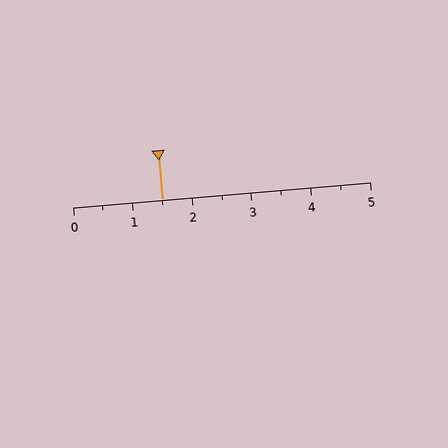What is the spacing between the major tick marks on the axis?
The major ticks are spaced 1 apart.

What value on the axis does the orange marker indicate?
The marker indicates approximately 1.5.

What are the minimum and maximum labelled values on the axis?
The axis runs from 0 to 5.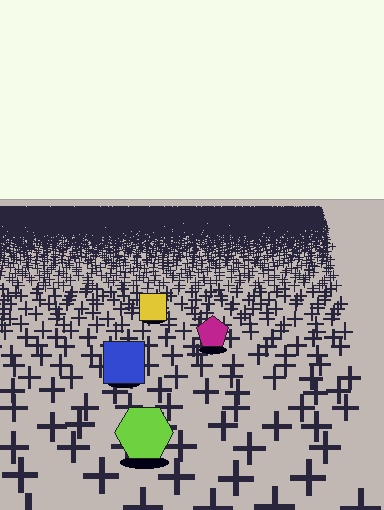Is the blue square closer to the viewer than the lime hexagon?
No. The lime hexagon is closer — you can tell from the texture gradient: the ground texture is coarser near it.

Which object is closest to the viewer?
The lime hexagon is closest. The texture marks near it are larger and more spread out.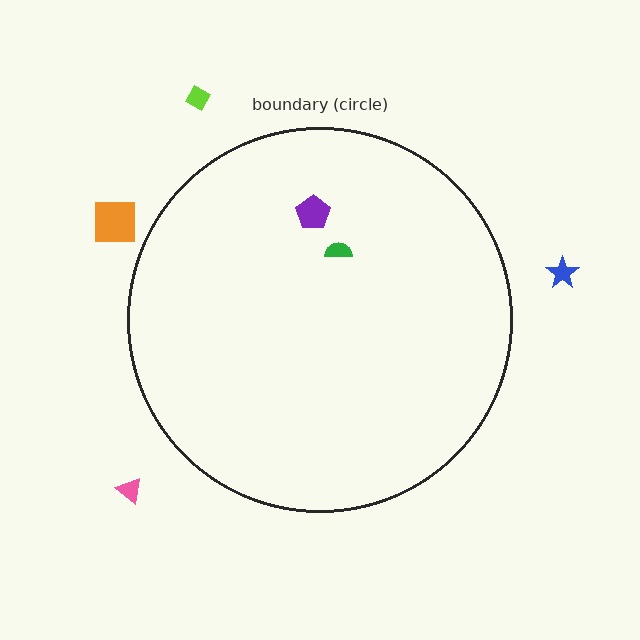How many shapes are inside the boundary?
2 inside, 4 outside.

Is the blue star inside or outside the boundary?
Outside.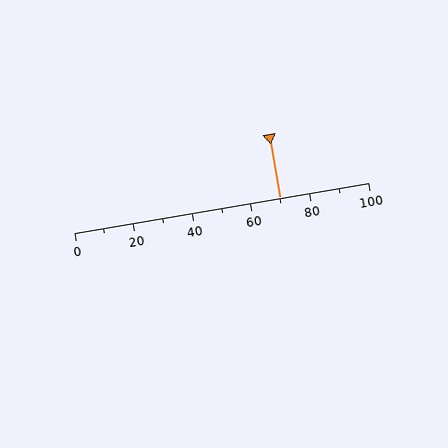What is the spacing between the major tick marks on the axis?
The major ticks are spaced 20 apart.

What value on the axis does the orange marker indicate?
The marker indicates approximately 70.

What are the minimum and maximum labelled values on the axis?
The axis runs from 0 to 100.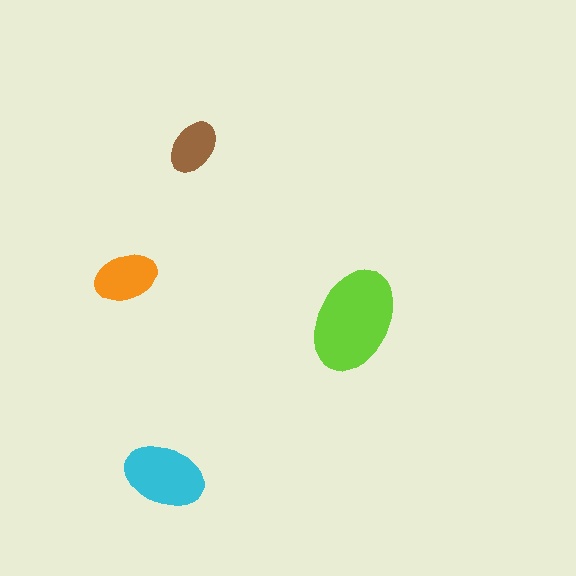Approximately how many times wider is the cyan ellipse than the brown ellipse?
About 1.5 times wider.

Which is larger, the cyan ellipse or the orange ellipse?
The cyan one.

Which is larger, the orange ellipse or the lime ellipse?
The lime one.